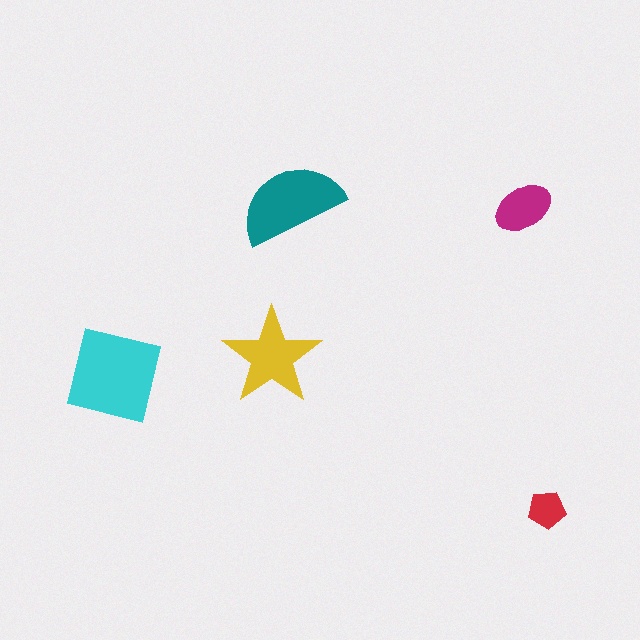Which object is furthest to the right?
The red pentagon is rightmost.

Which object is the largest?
The cyan square.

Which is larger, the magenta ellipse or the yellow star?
The yellow star.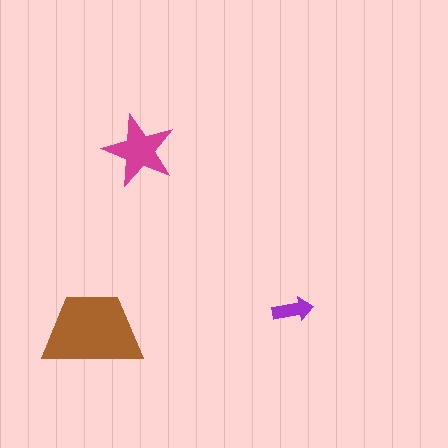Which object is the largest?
The brown trapezoid.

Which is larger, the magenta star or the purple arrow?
The magenta star.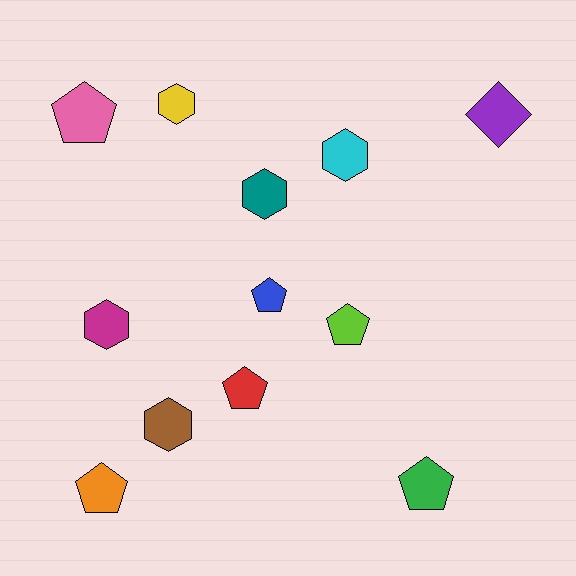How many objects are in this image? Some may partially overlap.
There are 12 objects.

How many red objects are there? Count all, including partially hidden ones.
There is 1 red object.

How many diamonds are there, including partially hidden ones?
There is 1 diamond.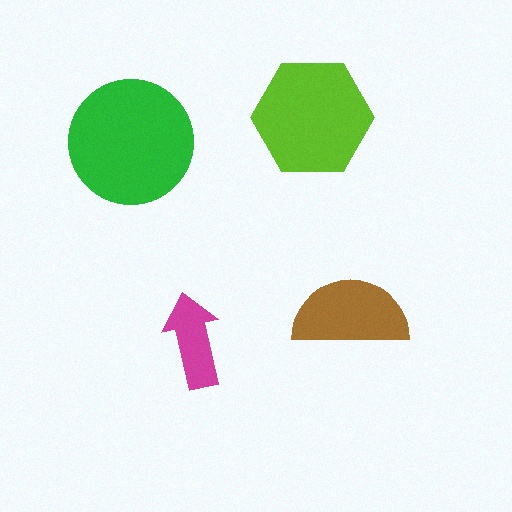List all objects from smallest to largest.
The magenta arrow, the brown semicircle, the lime hexagon, the green circle.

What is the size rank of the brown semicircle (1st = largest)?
3rd.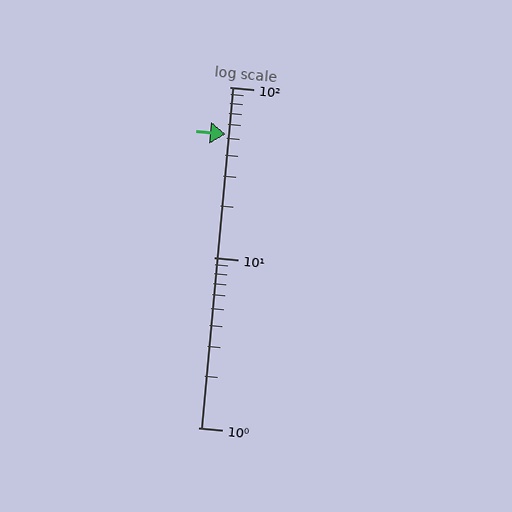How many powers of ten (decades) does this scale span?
The scale spans 2 decades, from 1 to 100.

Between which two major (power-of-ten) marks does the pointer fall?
The pointer is between 10 and 100.